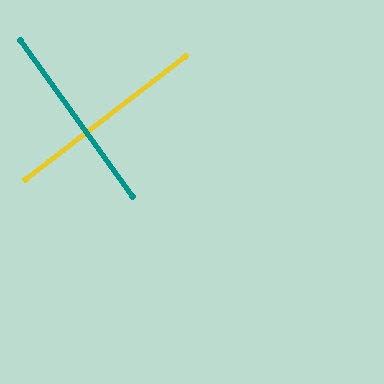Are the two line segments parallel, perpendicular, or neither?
Perpendicular — they meet at approximately 88°.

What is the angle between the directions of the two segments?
Approximately 88 degrees.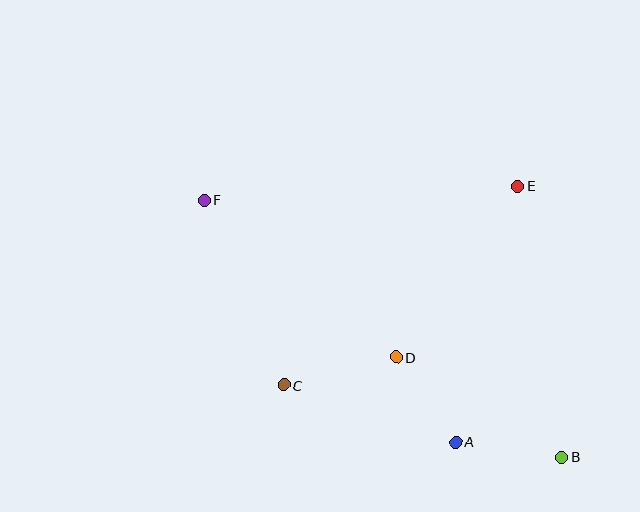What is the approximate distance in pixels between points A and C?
The distance between A and C is approximately 181 pixels.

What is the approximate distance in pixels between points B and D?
The distance between B and D is approximately 193 pixels.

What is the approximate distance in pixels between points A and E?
The distance between A and E is approximately 263 pixels.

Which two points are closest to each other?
Points A and D are closest to each other.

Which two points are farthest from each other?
Points B and F are farthest from each other.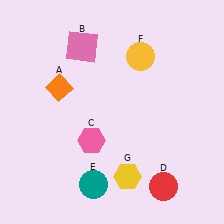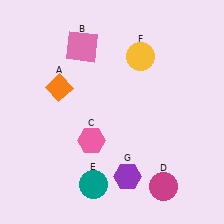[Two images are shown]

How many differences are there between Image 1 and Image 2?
There are 2 differences between the two images.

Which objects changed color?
D changed from red to magenta. G changed from yellow to purple.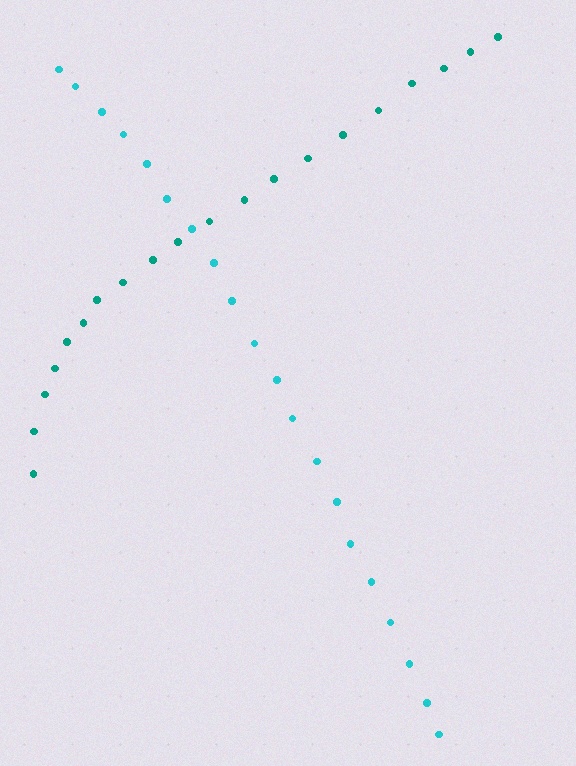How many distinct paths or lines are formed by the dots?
There are 2 distinct paths.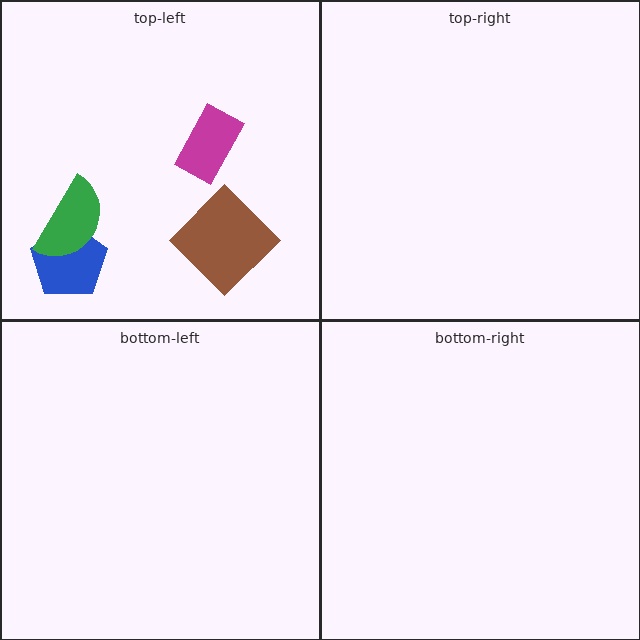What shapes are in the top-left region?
The brown diamond, the magenta rectangle, the blue pentagon, the green semicircle.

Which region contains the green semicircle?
The top-left region.